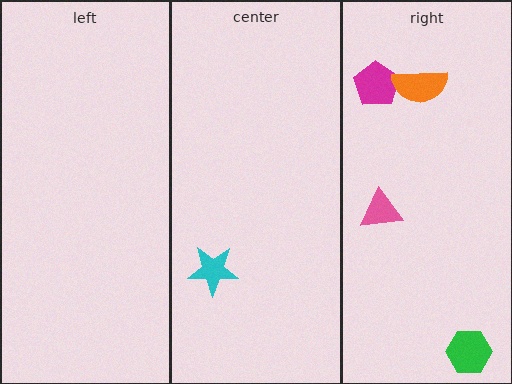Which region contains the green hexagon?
The right region.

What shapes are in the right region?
The pink triangle, the green hexagon, the magenta pentagon, the orange semicircle.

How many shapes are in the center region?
1.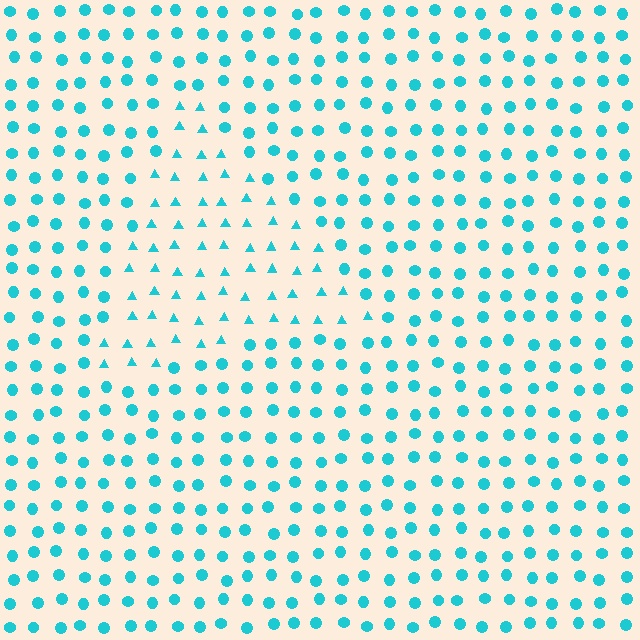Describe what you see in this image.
The image is filled with small cyan elements arranged in a uniform grid. A triangle-shaped region contains triangles, while the surrounding area contains circles. The boundary is defined purely by the change in element shape.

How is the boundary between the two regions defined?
The boundary is defined by a change in element shape: triangles inside vs. circles outside. All elements share the same color and spacing.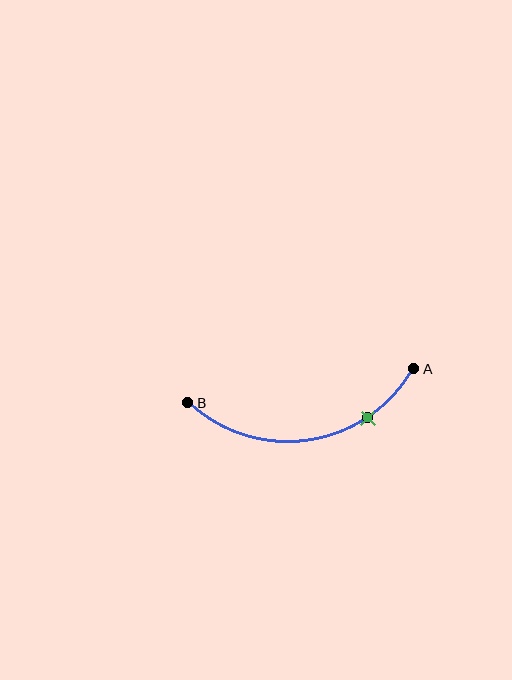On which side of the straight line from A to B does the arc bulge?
The arc bulges below the straight line connecting A and B.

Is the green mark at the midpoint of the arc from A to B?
No. The green mark lies on the arc but is closer to endpoint A. The arc midpoint would be at the point on the curve equidistant along the arc from both A and B.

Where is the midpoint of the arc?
The arc midpoint is the point on the curve farthest from the straight line joining A and B. It sits below that line.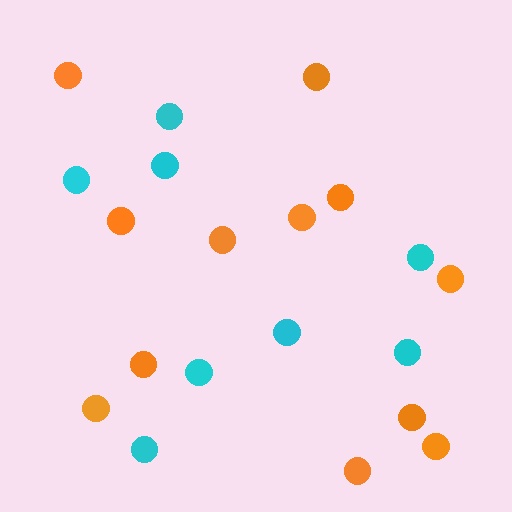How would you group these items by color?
There are 2 groups: one group of cyan circles (8) and one group of orange circles (12).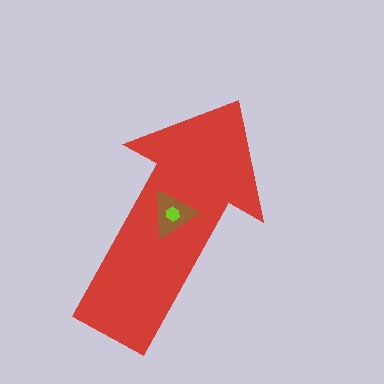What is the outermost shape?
The red arrow.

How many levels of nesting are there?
3.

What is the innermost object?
The lime hexagon.